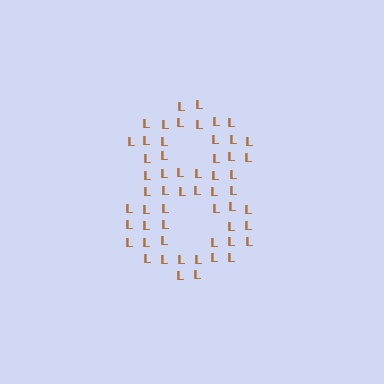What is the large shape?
The large shape is the digit 8.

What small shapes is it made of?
It is made of small letter L's.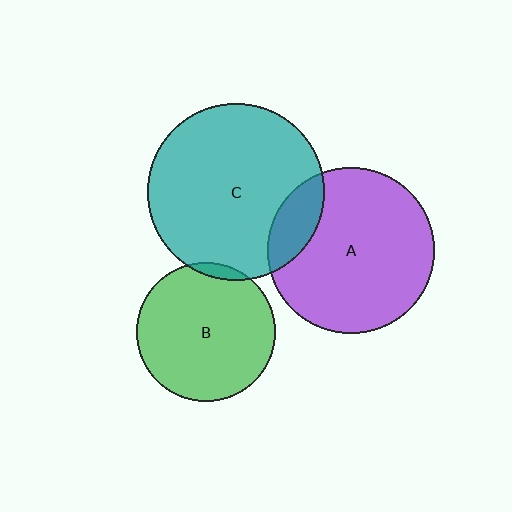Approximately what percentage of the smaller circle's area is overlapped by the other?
Approximately 15%.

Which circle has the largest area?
Circle C (teal).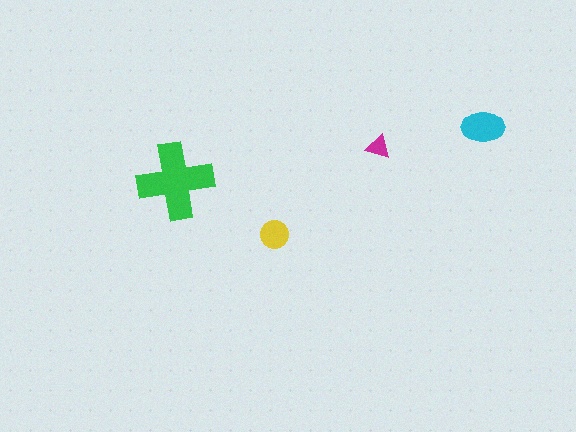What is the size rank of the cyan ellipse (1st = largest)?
2nd.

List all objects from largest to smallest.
The green cross, the cyan ellipse, the yellow circle, the magenta triangle.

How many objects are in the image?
There are 4 objects in the image.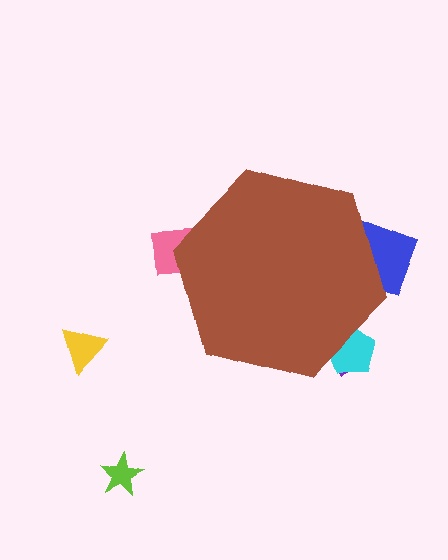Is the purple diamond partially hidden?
Yes, the purple diamond is partially hidden behind the brown hexagon.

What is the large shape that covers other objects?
A brown hexagon.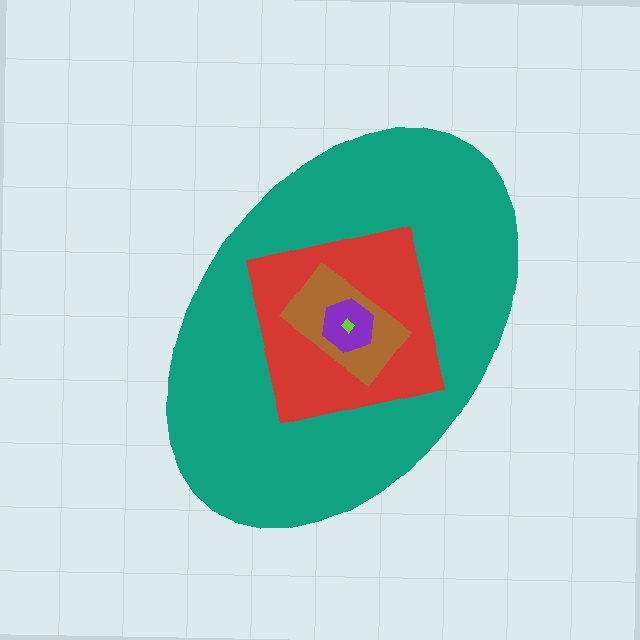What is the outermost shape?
The teal ellipse.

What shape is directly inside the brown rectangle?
The purple hexagon.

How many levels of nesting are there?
5.